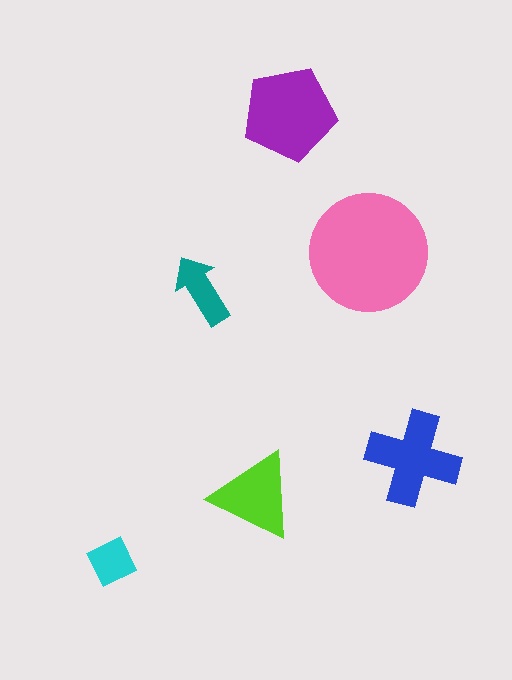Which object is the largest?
The pink circle.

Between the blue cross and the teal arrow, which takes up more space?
The blue cross.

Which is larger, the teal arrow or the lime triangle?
The lime triangle.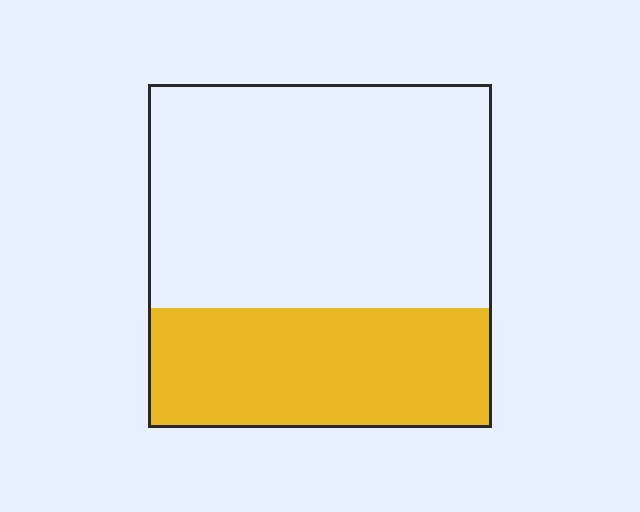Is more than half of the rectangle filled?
No.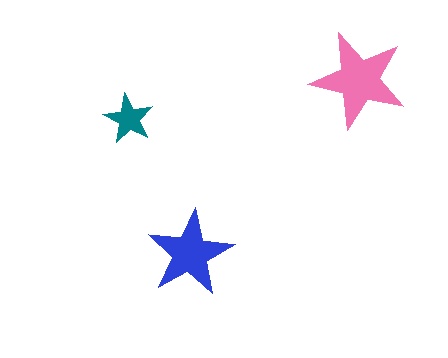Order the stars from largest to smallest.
the pink one, the blue one, the teal one.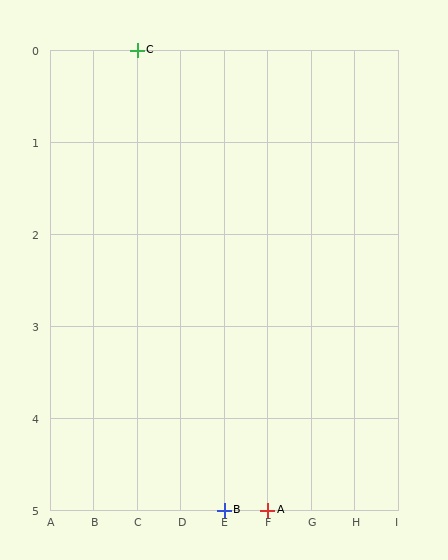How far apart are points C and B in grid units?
Points C and B are 2 columns and 5 rows apart (about 5.4 grid units diagonally).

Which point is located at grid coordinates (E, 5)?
Point B is at (E, 5).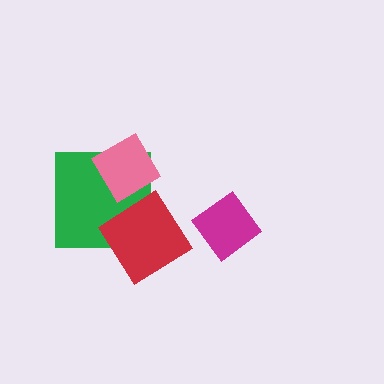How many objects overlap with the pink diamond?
2 objects overlap with the pink diamond.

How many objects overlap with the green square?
2 objects overlap with the green square.